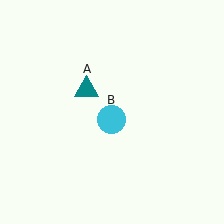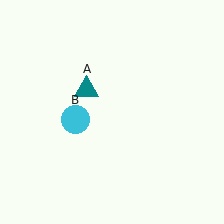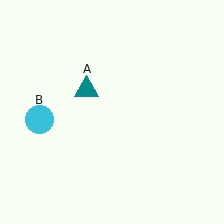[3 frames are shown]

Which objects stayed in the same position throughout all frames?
Teal triangle (object A) remained stationary.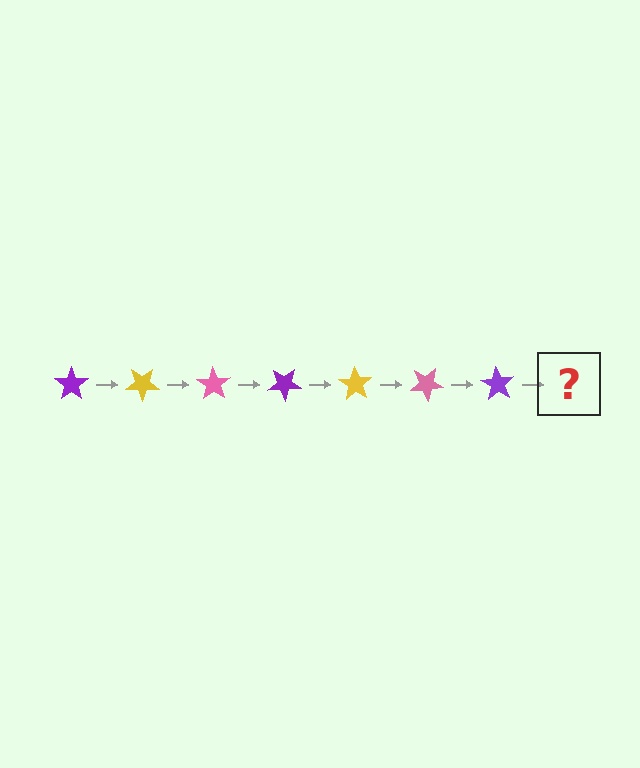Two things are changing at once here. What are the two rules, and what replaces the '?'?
The two rules are that it rotates 35 degrees each step and the color cycles through purple, yellow, and pink. The '?' should be a yellow star, rotated 245 degrees from the start.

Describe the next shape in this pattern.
It should be a yellow star, rotated 245 degrees from the start.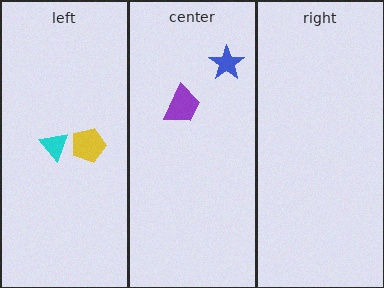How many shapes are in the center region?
2.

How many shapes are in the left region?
2.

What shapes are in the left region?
The cyan triangle, the yellow pentagon.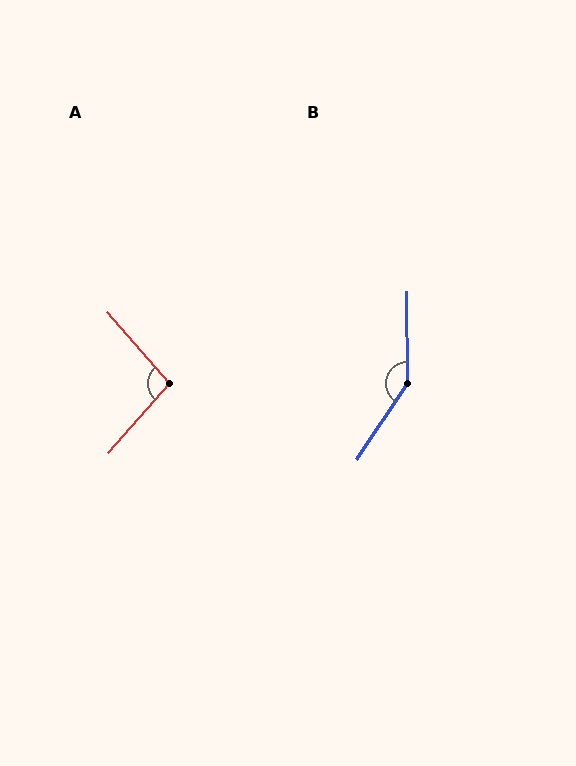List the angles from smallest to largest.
A (98°), B (146°).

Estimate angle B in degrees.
Approximately 146 degrees.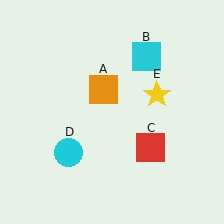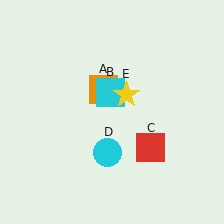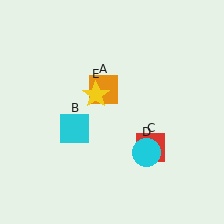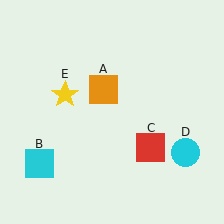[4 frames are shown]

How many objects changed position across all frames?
3 objects changed position: cyan square (object B), cyan circle (object D), yellow star (object E).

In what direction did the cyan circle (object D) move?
The cyan circle (object D) moved right.